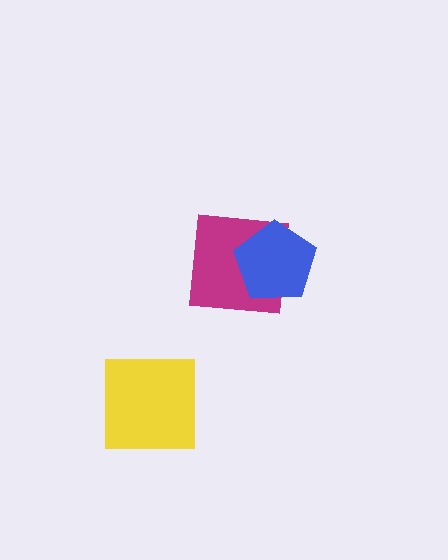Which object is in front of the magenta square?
The blue pentagon is in front of the magenta square.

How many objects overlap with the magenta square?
1 object overlaps with the magenta square.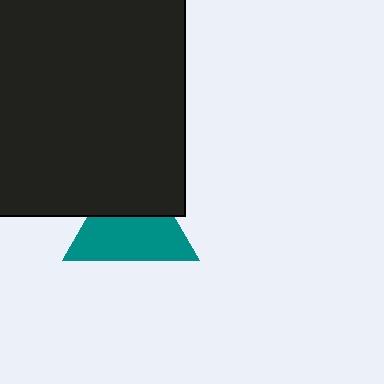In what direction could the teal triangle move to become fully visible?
The teal triangle could move down. That would shift it out from behind the black rectangle entirely.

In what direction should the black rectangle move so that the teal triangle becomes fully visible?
The black rectangle should move up. That is the shortest direction to clear the overlap and leave the teal triangle fully visible.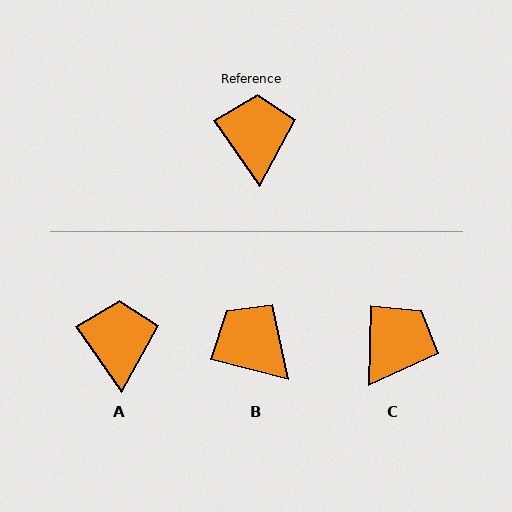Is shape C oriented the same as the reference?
No, it is off by about 37 degrees.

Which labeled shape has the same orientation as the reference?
A.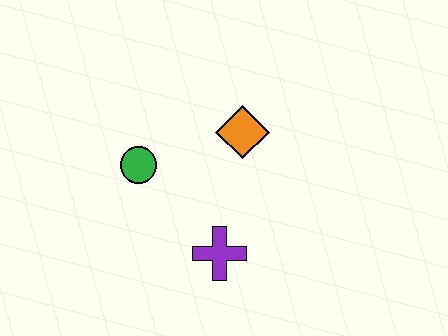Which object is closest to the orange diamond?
The green circle is closest to the orange diamond.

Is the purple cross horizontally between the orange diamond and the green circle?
Yes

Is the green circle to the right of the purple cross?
No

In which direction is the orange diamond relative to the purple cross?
The orange diamond is above the purple cross.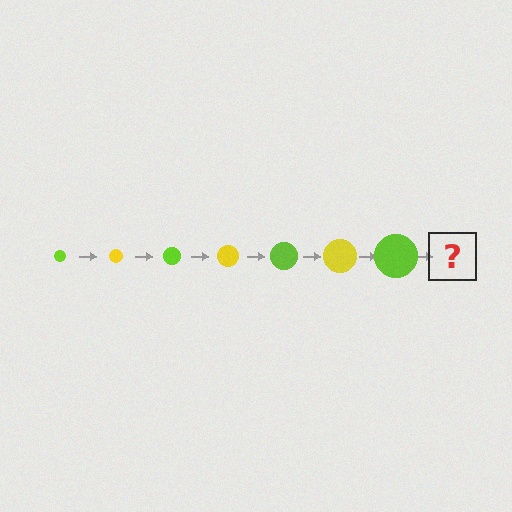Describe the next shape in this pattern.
It should be a yellow circle, larger than the previous one.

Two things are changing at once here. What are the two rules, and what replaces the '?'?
The two rules are that the circle grows larger each step and the color cycles through lime and yellow. The '?' should be a yellow circle, larger than the previous one.